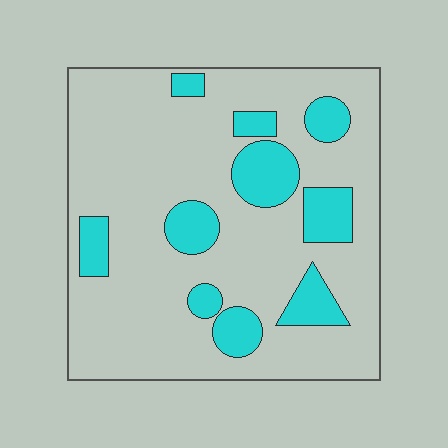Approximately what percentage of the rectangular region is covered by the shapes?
Approximately 20%.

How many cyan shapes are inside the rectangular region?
10.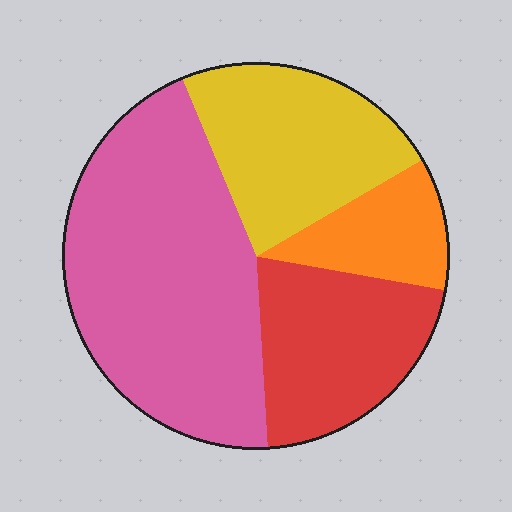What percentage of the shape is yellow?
Yellow takes up less than a quarter of the shape.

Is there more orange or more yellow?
Yellow.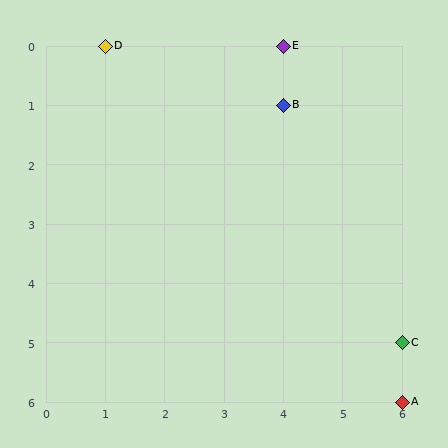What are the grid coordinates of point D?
Point D is at grid coordinates (1, 0).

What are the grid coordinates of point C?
Point C is at grid coordinates (6, 5).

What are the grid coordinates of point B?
Point B is at grid coordinates (4, 1).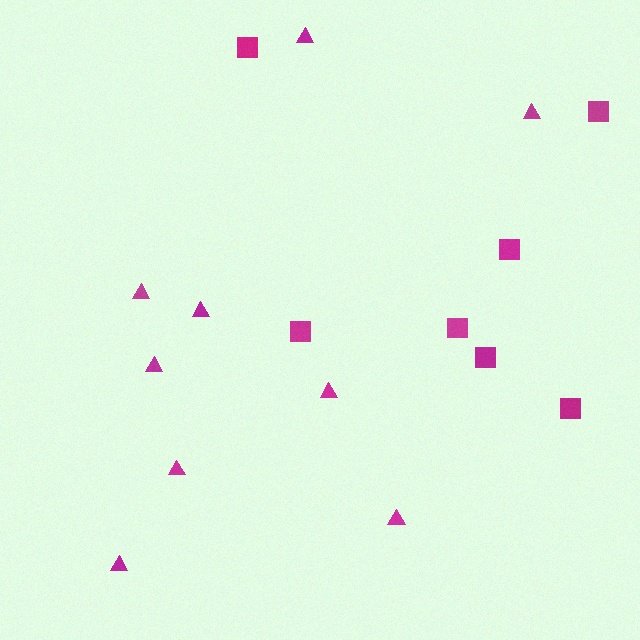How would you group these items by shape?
There are 2 groups: one group of squares (7) and one group of triangles (9).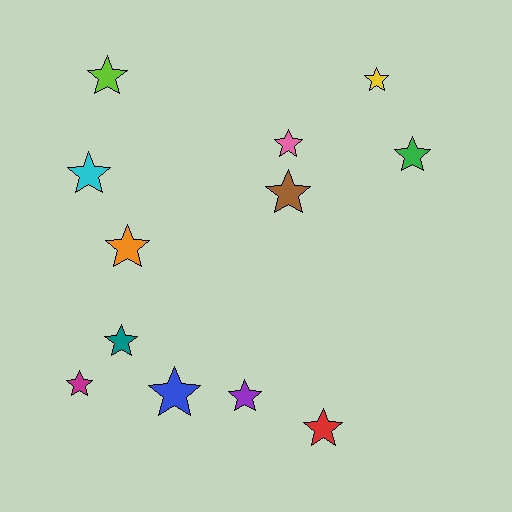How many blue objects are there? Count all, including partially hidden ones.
There is 1 blue object.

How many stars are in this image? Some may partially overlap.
There are 12 stars.